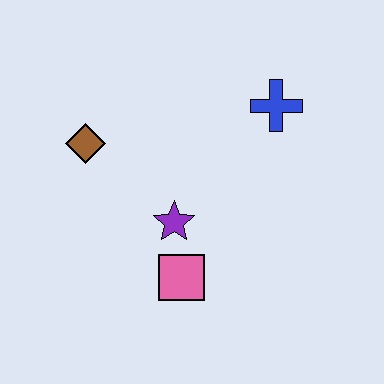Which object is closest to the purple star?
The pink square is closest to the purple star.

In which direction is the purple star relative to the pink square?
The purple star is above the pink square.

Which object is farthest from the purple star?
The blue cross is farthest from the purple star.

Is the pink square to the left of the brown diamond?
No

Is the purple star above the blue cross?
No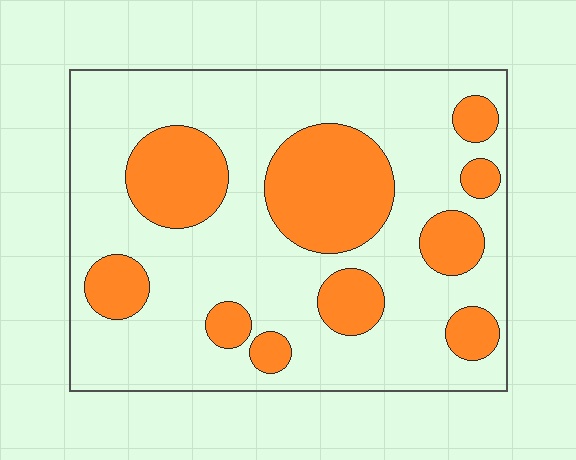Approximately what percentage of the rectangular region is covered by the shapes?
Approximately 30%.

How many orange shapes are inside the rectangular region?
10.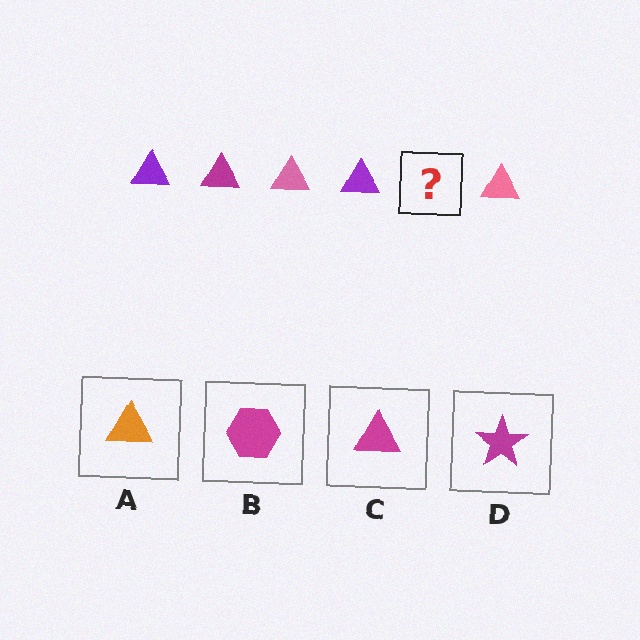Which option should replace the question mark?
Option C.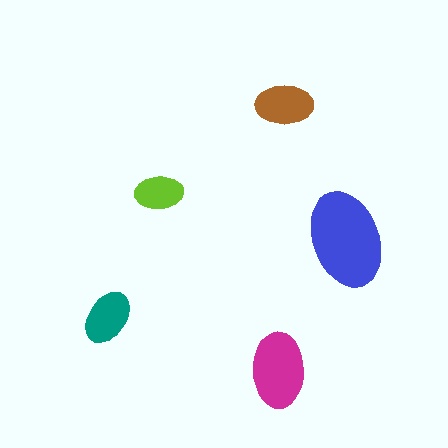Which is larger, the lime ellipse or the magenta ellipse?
The magenta one.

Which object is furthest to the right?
The blue ellipse is rightmost.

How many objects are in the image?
There are 5 objects in the image.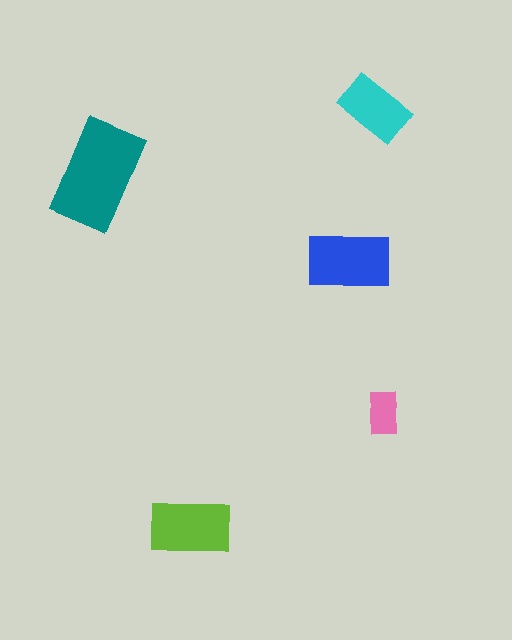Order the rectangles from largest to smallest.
the teal one, the blue one, the lime one, the cyan one, the pink one.